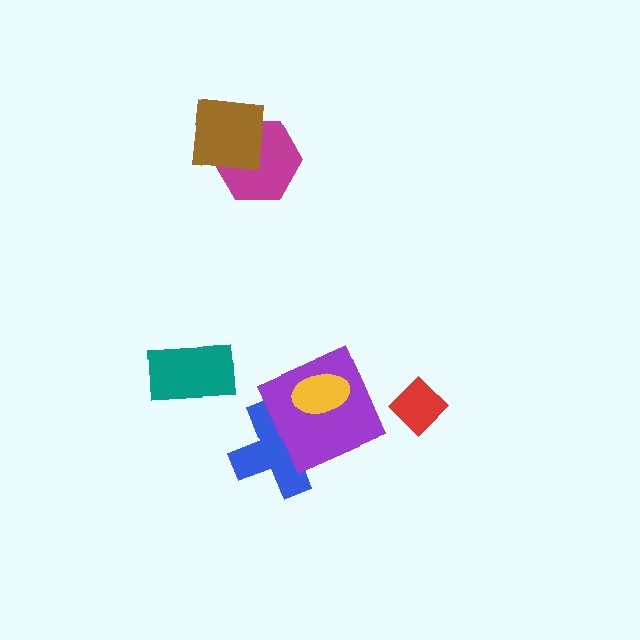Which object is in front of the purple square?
The yellow ellipse is in front of the purple square.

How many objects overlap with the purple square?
2 objects overlap with the purple square.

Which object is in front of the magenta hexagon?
The brown square is in front of the magenta hexagon.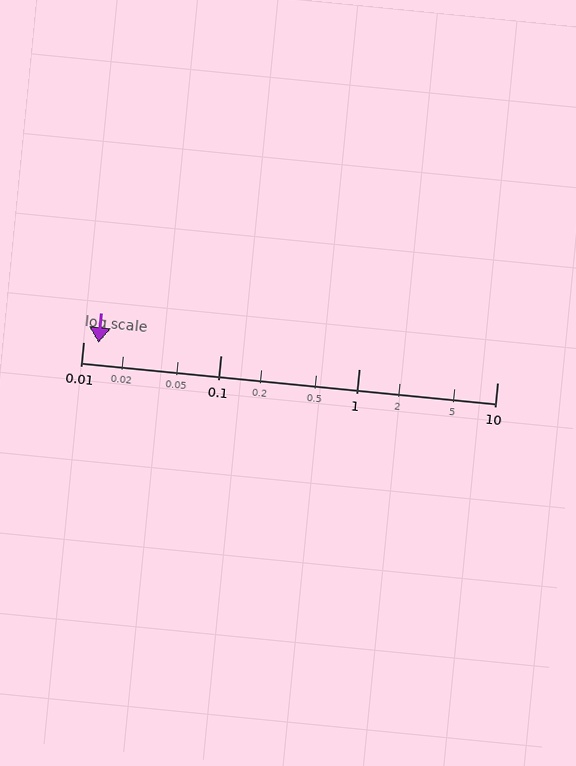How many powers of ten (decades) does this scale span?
The scale spans 3 decades, from 0.01 to 10.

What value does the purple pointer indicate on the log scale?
The pointer indicates approximately 0.013.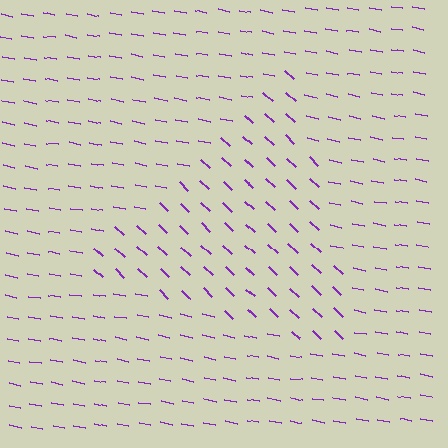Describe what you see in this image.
The image is filled with small purple line segments. A triangle region in the image has lines oriented differently from the surrounding lines, creating a visible texture boundary.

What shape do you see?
I see a triangle.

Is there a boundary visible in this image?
Yes, there is a texture boundary formed by a change in line orientation.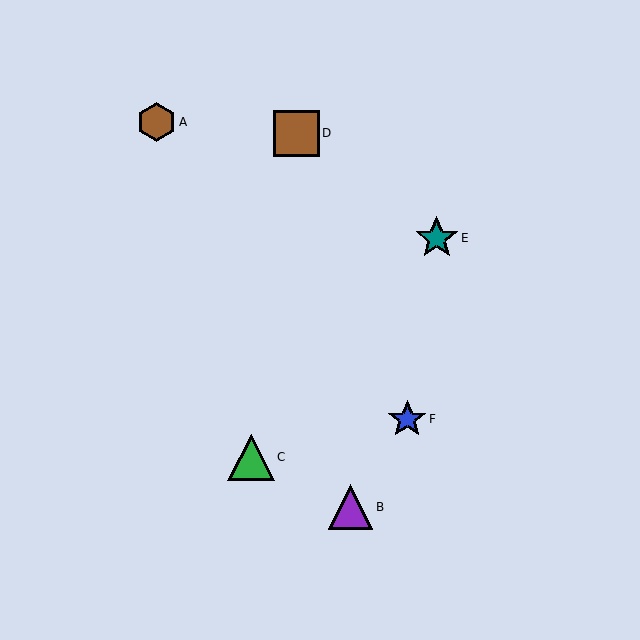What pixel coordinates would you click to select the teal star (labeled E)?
Click at (437, 238) to select the teal star E.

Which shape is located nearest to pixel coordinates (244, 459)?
The green triangle (labeled C) at (251, 457) is nearest to that location.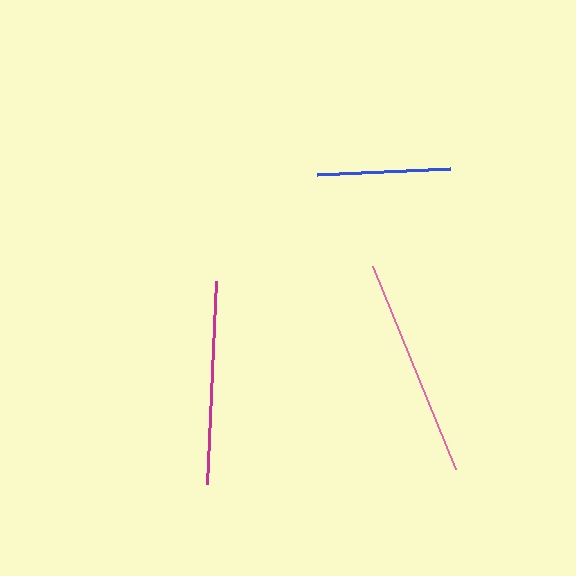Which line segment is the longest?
The pink line is the longest at approximately 220 pixels.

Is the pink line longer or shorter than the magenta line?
The pink line is longer than the magenta line.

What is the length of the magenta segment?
The magenta segment is approximately 203 pixels long.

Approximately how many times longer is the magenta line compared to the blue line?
The magenta line is approximately 1.5 times the length of the blue line.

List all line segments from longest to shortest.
From longest to shortest: pink, magenta, blue.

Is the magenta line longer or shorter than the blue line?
The magenta line is longer than the blue line.